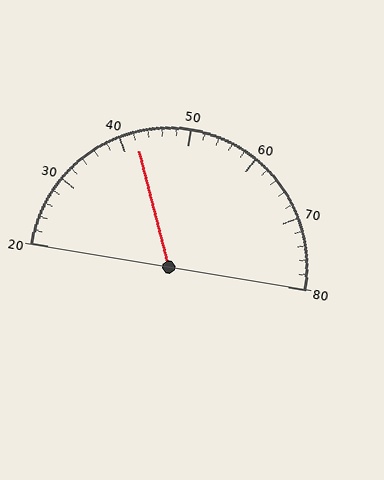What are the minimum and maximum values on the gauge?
The gauge ranges from 20 to 80.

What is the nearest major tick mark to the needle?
The nearest major tick mark is 40.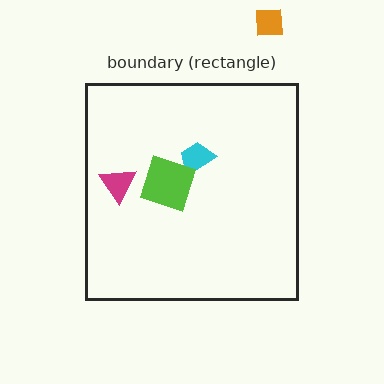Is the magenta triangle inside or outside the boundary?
Inside.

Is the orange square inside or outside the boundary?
Outside.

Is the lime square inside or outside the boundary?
Inside.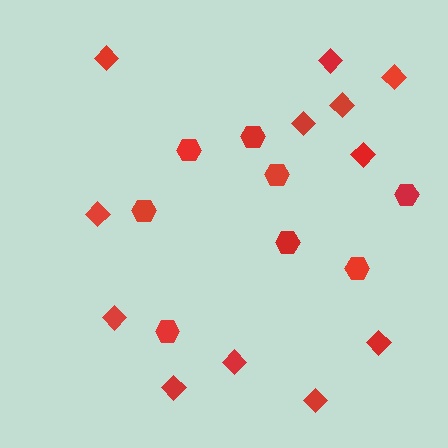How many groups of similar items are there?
There are 2 groups: one group of diamonds (12) and one group of hexagons (8).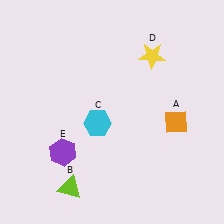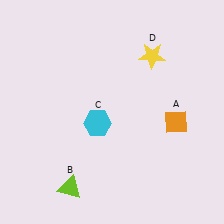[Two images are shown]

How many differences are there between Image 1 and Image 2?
There is 1 difference between the two images.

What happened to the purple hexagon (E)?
The purple hexagon (E) was removed in Image 2. It was in the bottom-left area of Image 1.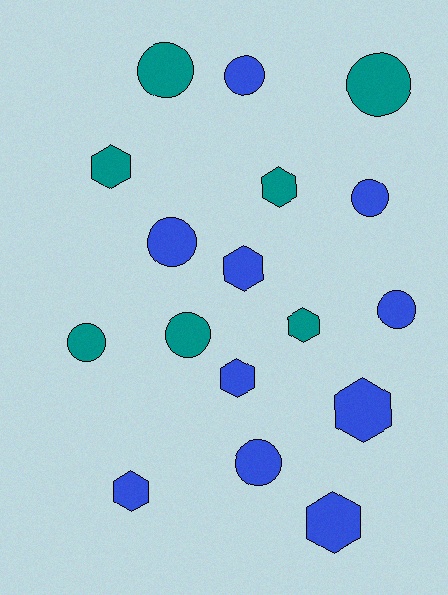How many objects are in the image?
There are 17 objects.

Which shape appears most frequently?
Circle, with 9 objects.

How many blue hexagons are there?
There are 5 blue hexagons.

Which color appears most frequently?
Blue, with 10 objects.